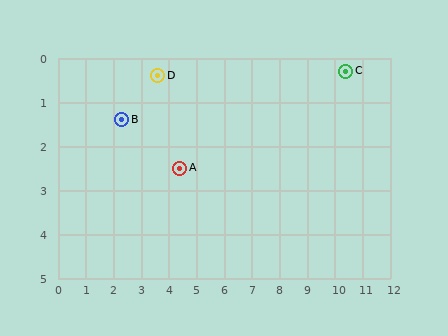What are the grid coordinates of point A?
Point A is at approximately (4.4, 2.5).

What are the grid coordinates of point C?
Point C is at approximately (10.4, 0.3).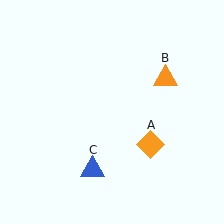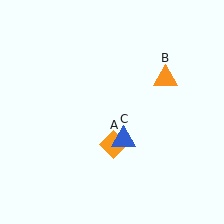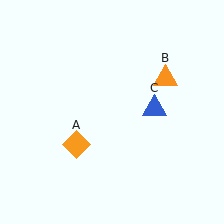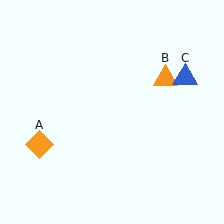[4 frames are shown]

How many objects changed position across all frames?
2 objects changed position: orange diamond (object A), blue triangle (object C).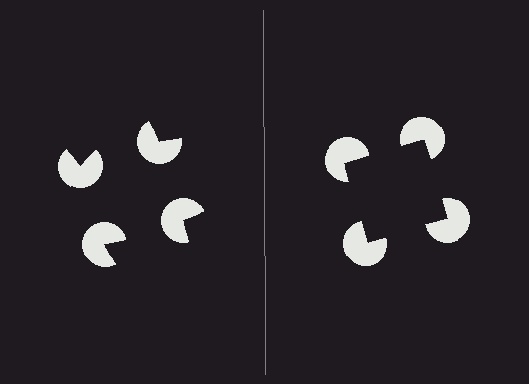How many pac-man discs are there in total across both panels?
8 — 4 on each side.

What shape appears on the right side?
An illusory square.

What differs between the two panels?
The pac-man discs are positioned identically on both sides; only the wedge orientations differ. On the right they align to a square; on the left they are misaligned.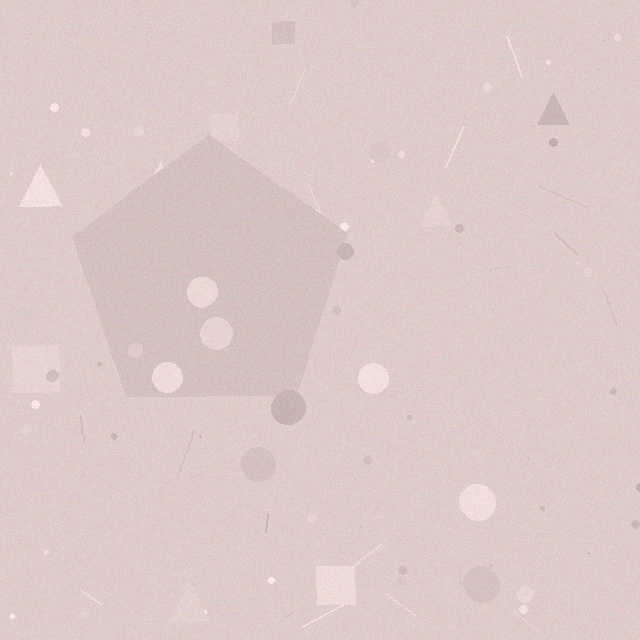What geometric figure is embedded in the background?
A pentagon is embedded in the background.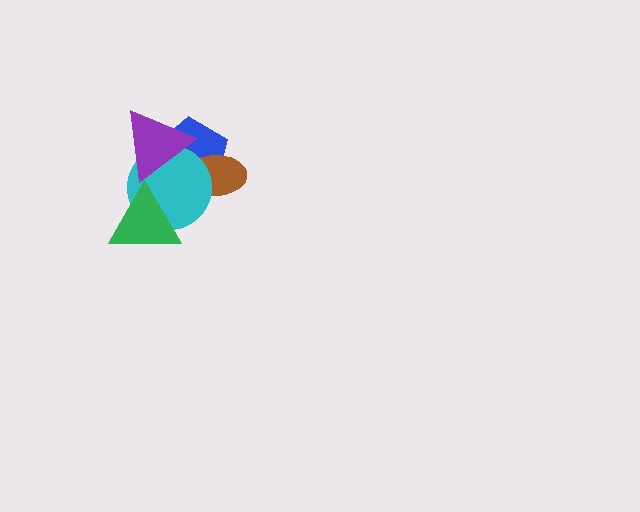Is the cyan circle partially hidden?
Yes, it is partially covered by another shape.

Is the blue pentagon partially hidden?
Yes, it is partially covered by another shape.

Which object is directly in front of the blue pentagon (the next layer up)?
The brown ellipse is directly in front of the blue pentagon.